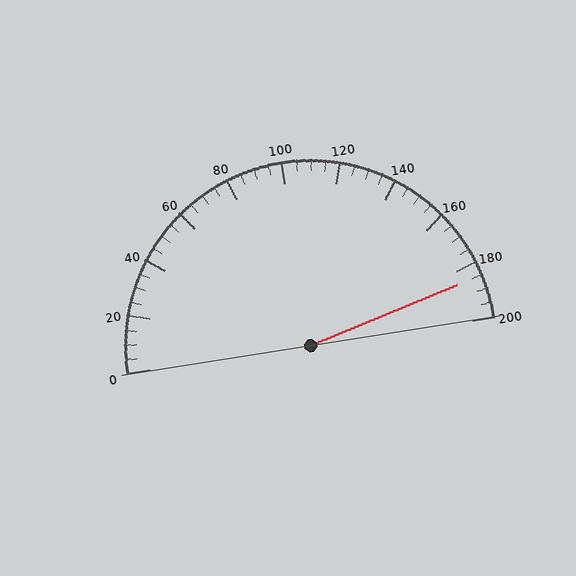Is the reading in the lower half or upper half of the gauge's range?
The reading is in the upper half of the range (0 to 200).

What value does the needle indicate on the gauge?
The needle indicates approximately 185.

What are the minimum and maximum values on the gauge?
The gauge ranges from 0 to 200.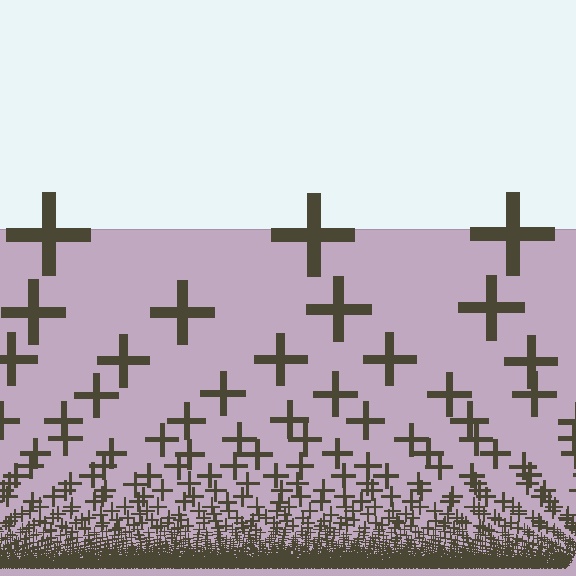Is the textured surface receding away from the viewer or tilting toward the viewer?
The surface appears to tilt toward the viewer. Texture elements get larger and sparser toward the top.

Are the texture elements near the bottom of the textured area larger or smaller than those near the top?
Smaller. The gradient is inverted — elements near the bottom are smaller and denser.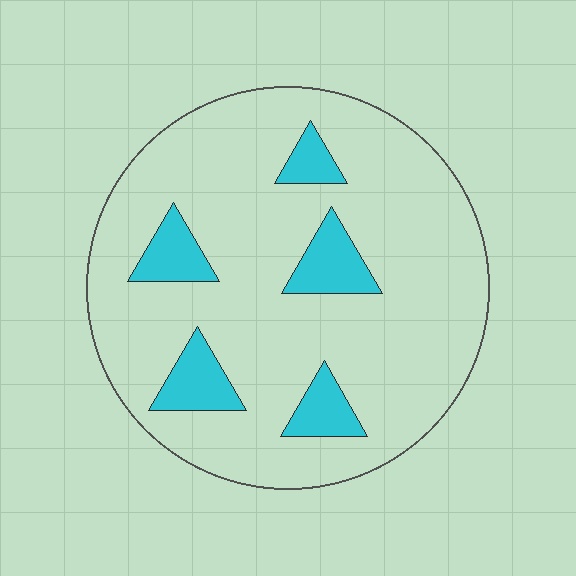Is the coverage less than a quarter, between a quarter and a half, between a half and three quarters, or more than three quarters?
Less than a quarter.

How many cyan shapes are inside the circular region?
5.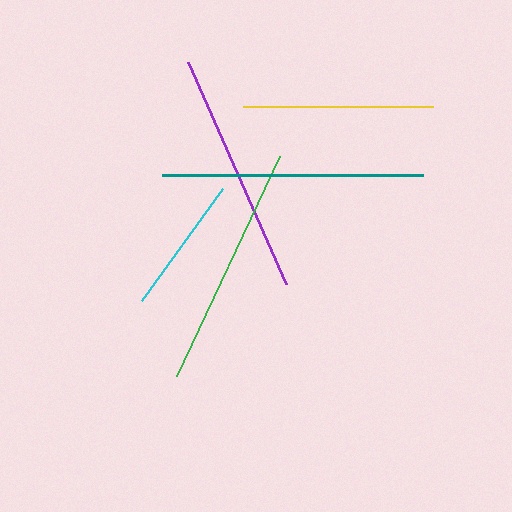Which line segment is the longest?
The teal line is the longest at approximately 261 pixels.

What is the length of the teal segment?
The teal segment is approximately 261 pixels long.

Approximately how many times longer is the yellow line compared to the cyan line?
The yellow line is approximately 1.4 times the length of the cyan line.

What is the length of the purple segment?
The purple segment is approximately 243 pixels long.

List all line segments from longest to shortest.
From longest to shortest: teal, purple, green, yellow, cyan.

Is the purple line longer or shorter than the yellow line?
The purple line is longer than the yellow line.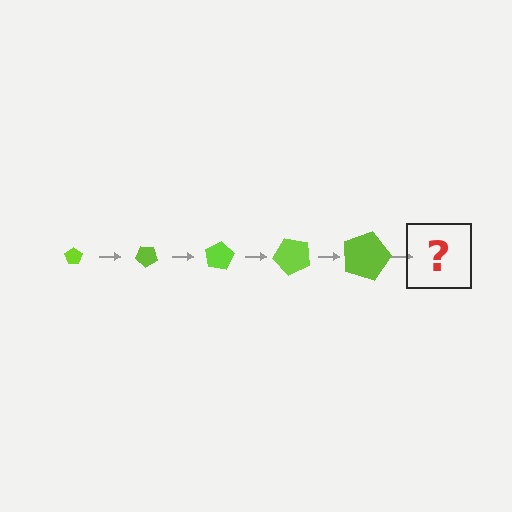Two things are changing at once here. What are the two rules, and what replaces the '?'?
The two rules are that the pentagon grows larger each step and it rotates 40 degrees each step. The '?' should be a pentagon, larger than the previous one and rotated 200 degrees from the start.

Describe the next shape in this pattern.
It should be a pentagon, larger than the previous one and rotated 200 degrees from the start.